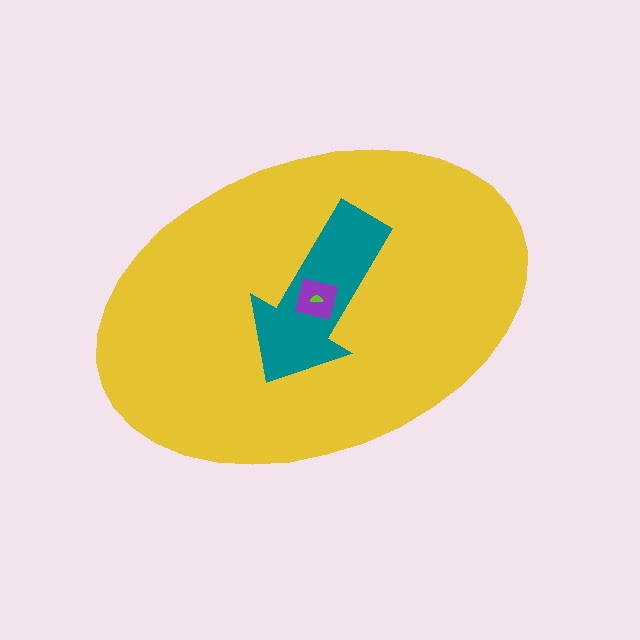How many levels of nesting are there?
4.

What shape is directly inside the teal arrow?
The purple square.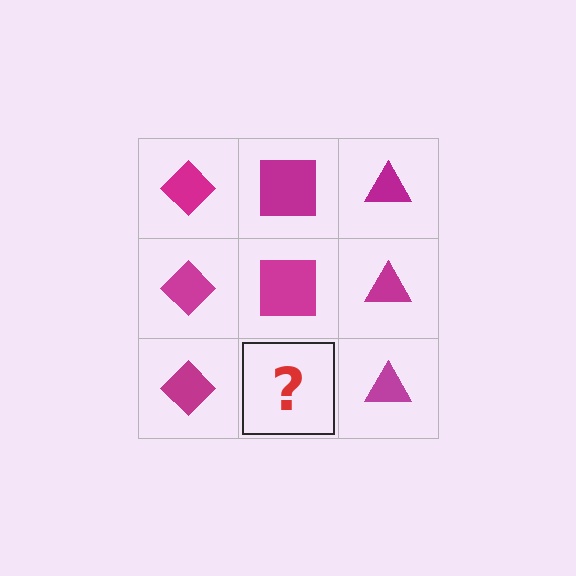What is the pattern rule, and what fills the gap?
The rule is that each column has a consistent shape. The gap should be filled with a magenta square.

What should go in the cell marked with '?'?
The missing cell should contain a magenta square.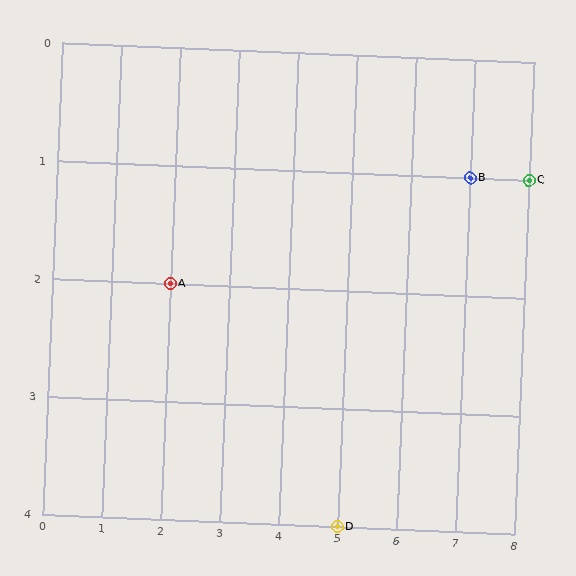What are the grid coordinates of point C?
Point C is at grid coordinates (8, 1).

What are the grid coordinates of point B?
Point B is at grid coordinates (7, 1).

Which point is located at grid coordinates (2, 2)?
Point A is at (2, 2).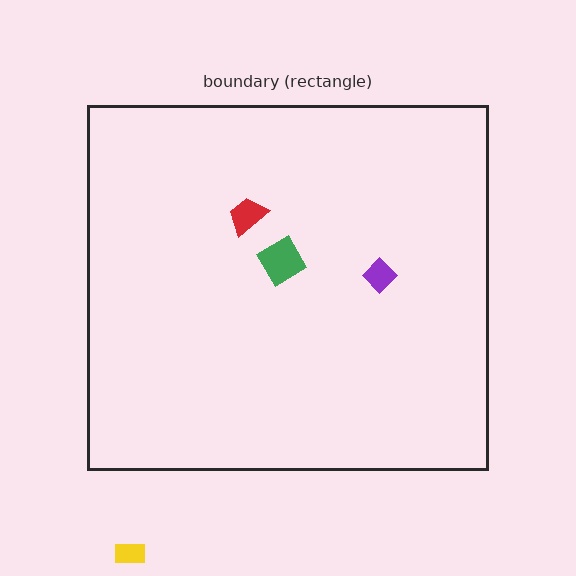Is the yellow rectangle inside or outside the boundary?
Outside.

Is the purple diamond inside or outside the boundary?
Inside.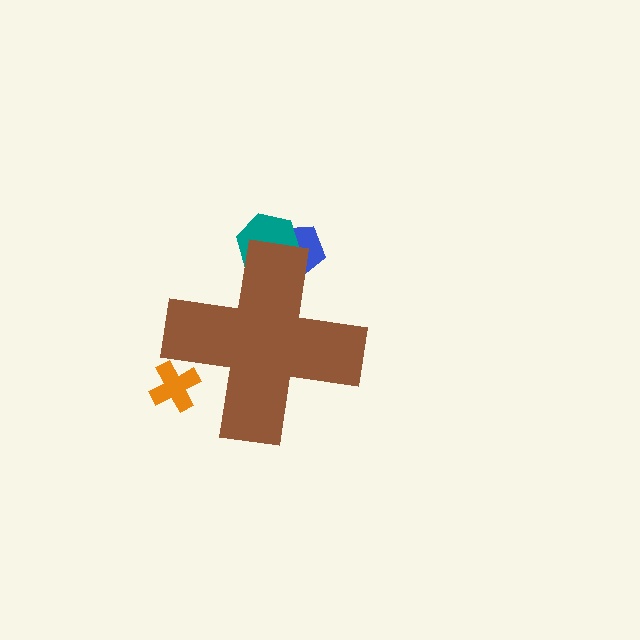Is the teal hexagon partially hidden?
Yes, the teal hexagon is partially hidden behind the brown cross.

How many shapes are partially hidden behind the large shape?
3 shapes are partially hidden.